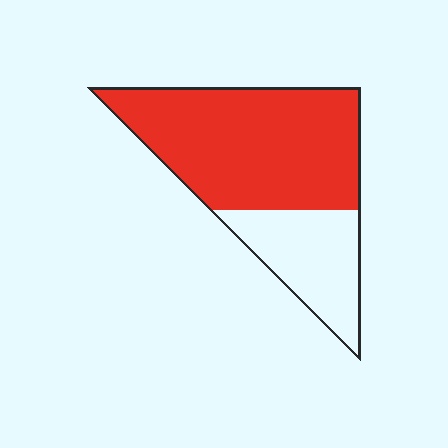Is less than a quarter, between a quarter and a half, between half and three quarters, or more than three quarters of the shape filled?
Between half and three quarters.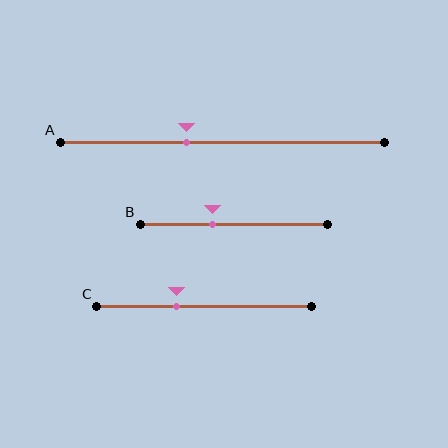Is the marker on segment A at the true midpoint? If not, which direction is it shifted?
No, the marker on segment A is shifted to the left by about 11% of the segment length.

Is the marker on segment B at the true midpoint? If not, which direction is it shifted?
No, the marker on segment B is shifted to the left by about 12% of the segment length.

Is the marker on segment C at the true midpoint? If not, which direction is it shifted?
No, the marker on segment C is shifted to the left by about 13% of the segment length.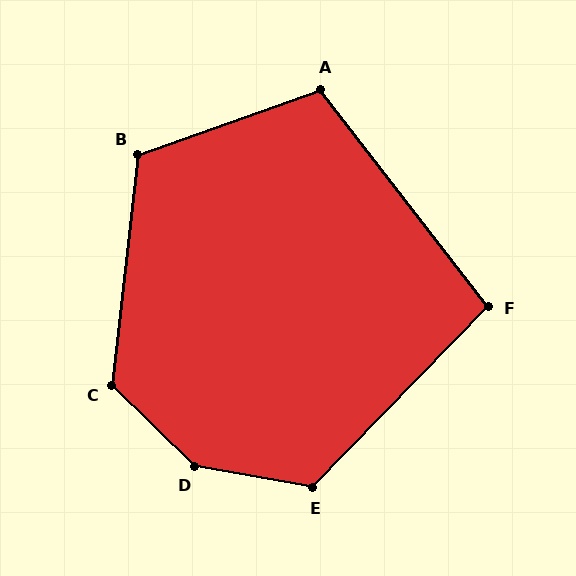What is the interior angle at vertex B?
Approximately 116 degrees (obtuse).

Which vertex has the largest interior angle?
D, at approximately 146 degrees.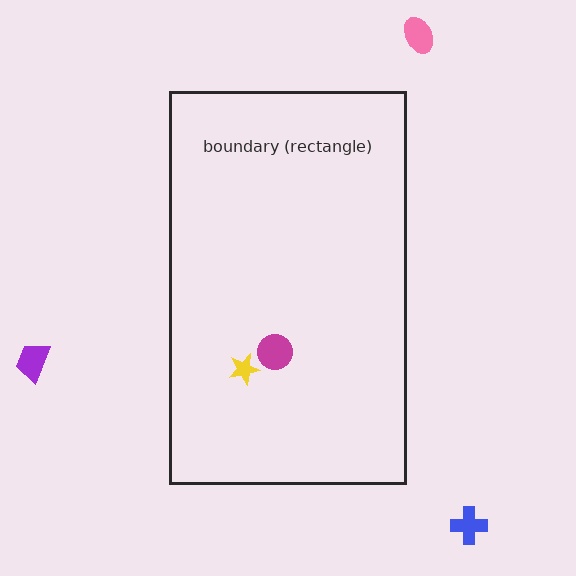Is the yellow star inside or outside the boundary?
Inside.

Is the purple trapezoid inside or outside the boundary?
Outside.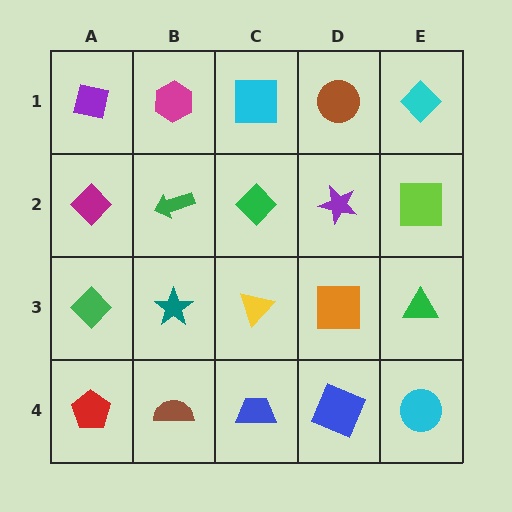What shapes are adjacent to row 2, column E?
A cyan diamond (row 1, column E), a green triangle (row 3, column E), a purple star (row 2, column D).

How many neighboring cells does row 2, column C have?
4.